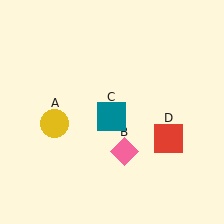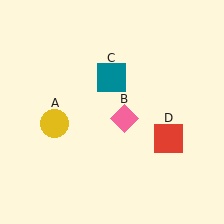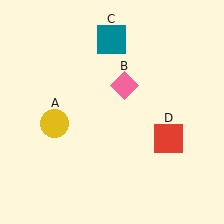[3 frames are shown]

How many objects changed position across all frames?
2 objects changed position: pink diamond (object B), teal square (object C).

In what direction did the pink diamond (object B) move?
The pink diamond (object B) moved up.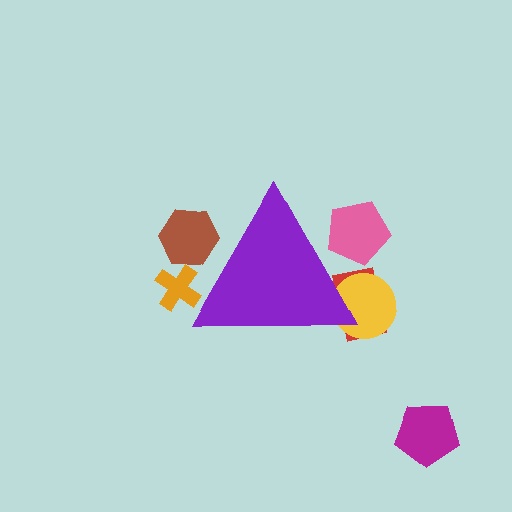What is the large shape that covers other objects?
A purple triangle.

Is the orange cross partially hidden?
Yes, the orange cross is partially hidden behind the purple triangle.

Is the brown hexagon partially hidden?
Yes, the brown hexagon is partially hidden behind the purple triangle.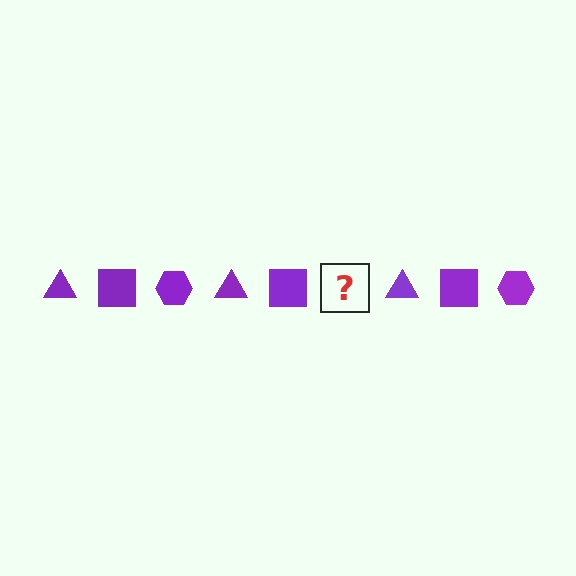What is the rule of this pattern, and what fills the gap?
The rule is that the pattern cycles through triangle, square, hexagon shapes in purple. The gap should be filled with a purple hexagon.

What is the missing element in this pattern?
The missing element is a purple hexagon.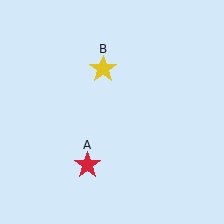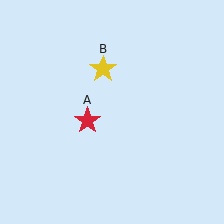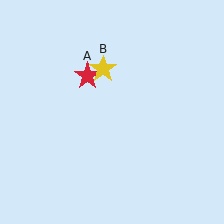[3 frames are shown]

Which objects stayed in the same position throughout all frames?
Yellow star (object B) remained stationary.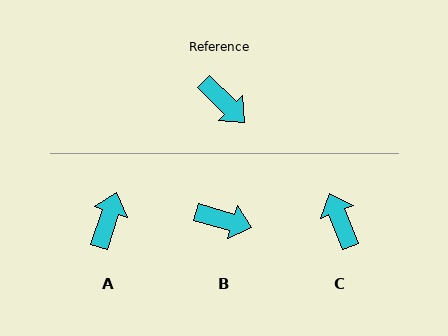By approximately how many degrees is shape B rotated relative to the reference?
Approximately 28 degrees counter-clockwise.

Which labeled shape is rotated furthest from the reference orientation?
C, about 155 degrees away.